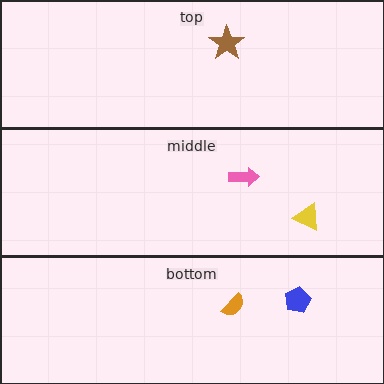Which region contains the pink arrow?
The middle region.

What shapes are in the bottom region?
The blue pentagon, the orange semicircle.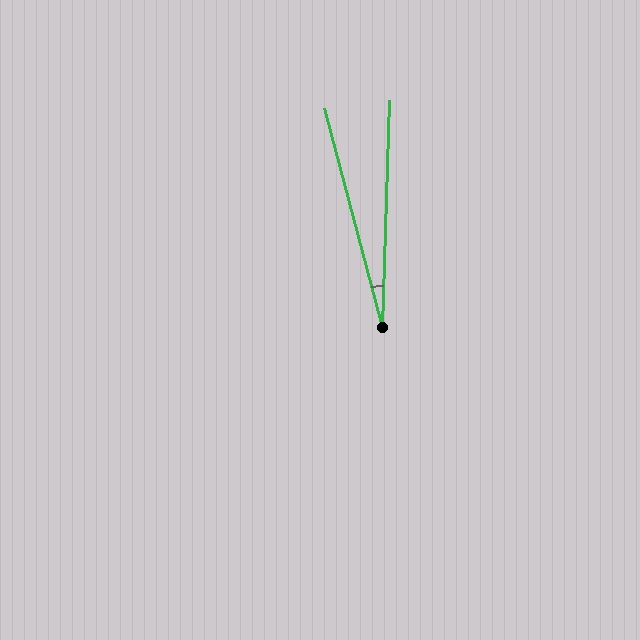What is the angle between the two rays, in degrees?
Approximately 17 degrees.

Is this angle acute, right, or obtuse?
It is acute.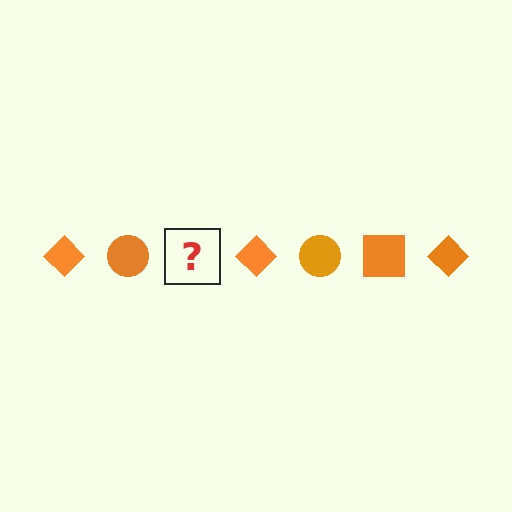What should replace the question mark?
The question mark should be replaced with an orange square.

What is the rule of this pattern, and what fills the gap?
The rule is that the pattern cycles through diamond, circle, square shapes in orange. The gap should be filled with an orange square.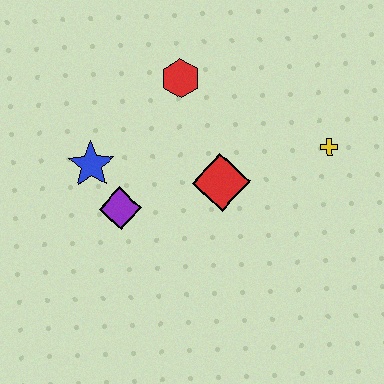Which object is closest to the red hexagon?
The red diamond is closest to the red hexagon.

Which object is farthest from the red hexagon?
The yellow cross is farthest from the red hexagon.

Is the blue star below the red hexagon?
Yes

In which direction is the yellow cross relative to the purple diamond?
The yellow cross is to the right of the purple diamond.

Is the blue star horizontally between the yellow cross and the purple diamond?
No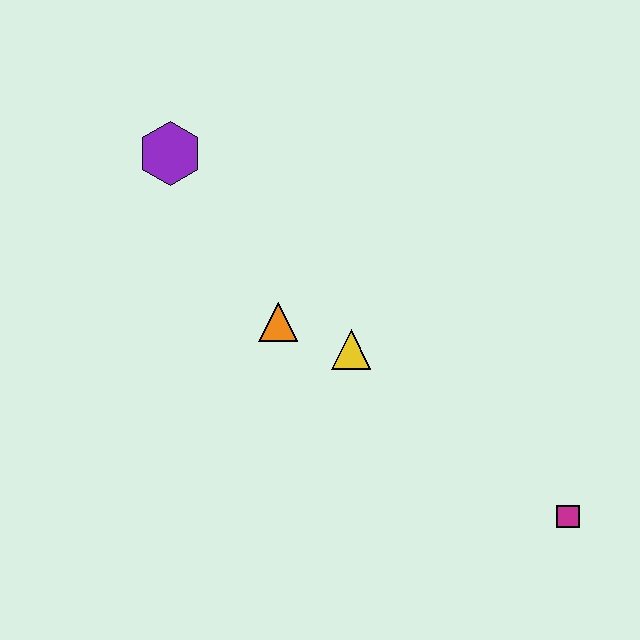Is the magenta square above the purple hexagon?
No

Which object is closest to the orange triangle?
The yellow triangle is closest to the orange triangle.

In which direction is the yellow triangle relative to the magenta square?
The yellow triangle is to the left of the magenta square.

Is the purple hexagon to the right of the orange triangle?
No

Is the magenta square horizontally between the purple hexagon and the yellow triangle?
No